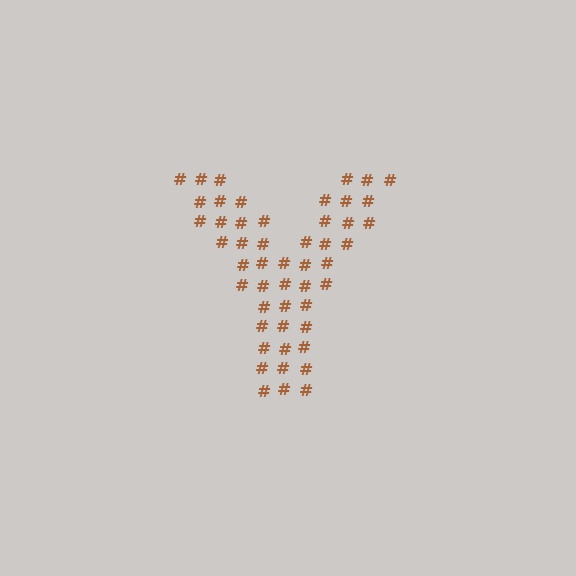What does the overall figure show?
The overall figure shows the letter Y.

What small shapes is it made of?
It is made of small hash symbols.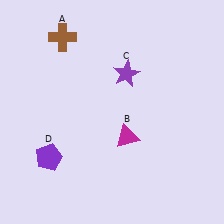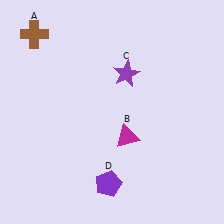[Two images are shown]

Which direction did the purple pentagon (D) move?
The purple pentagon (D) moved right.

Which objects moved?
The objects that moved are: the brown cross (A), the purple pentagon (D).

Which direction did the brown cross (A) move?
The brown cross (A) moved left.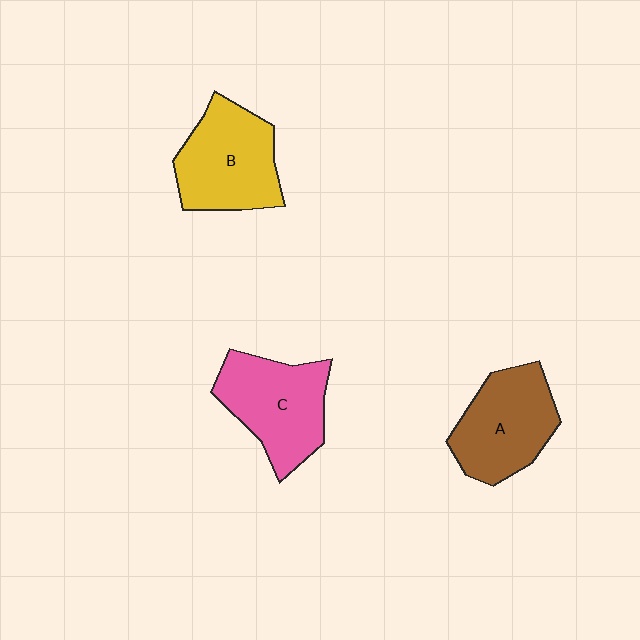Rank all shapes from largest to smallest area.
From largest to smallest: B (yellow), C (pink), A (brown).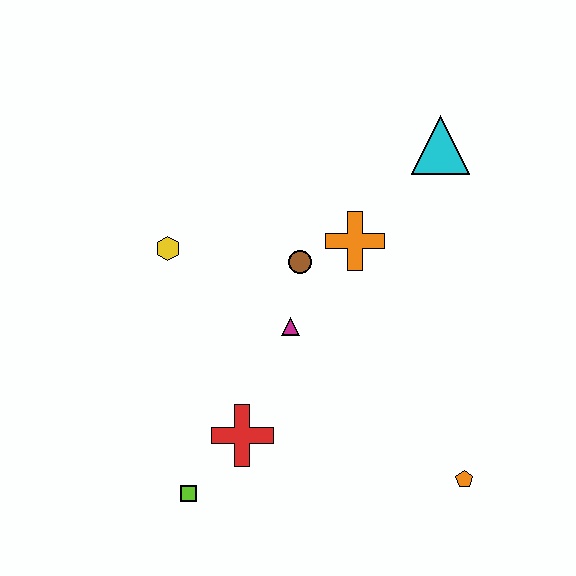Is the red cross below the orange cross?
Yes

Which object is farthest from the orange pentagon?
The yellow hexagon is farthest from the orange pentagon.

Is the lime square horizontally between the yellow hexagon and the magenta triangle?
Yes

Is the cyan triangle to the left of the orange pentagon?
Yes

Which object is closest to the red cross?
The lime square is closest to the red cross.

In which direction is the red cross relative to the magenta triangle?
The red cross is below the magenta triangle.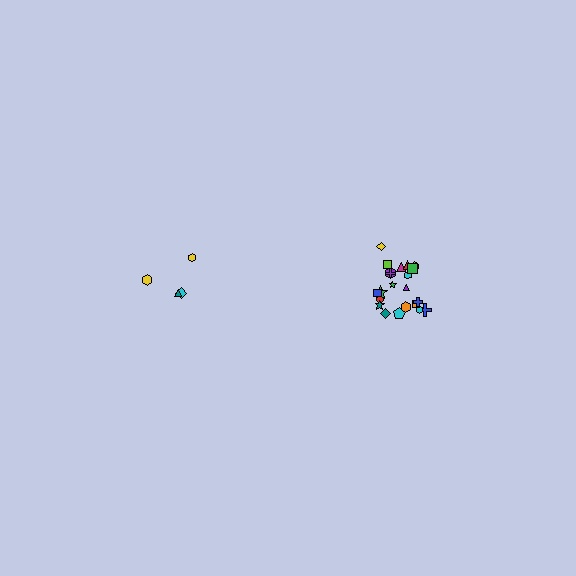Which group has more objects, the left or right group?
The right group.